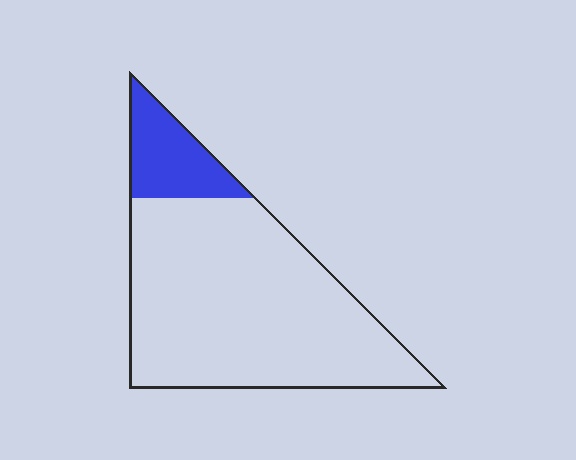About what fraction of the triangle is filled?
About one sixth (1/6).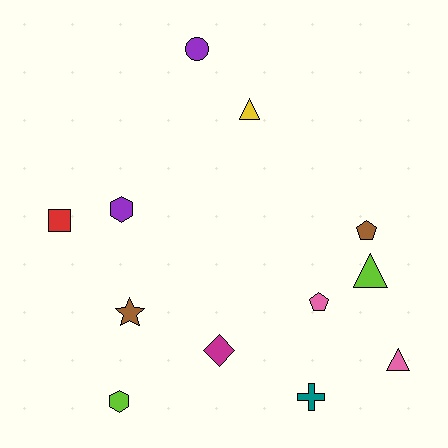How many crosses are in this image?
There is 1 cross.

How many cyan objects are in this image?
There are no cyan objects.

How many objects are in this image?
There are 12 objects.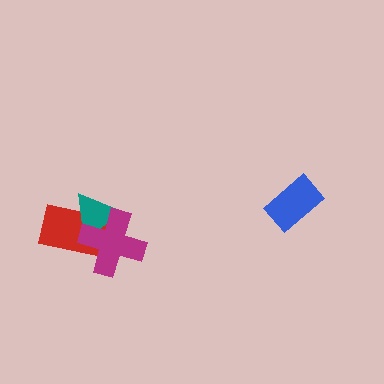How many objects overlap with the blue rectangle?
0 objects overlap with the blue rectangle.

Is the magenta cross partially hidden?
No, no other shape covers it.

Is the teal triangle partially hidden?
Yes, it is partially covered by another shape.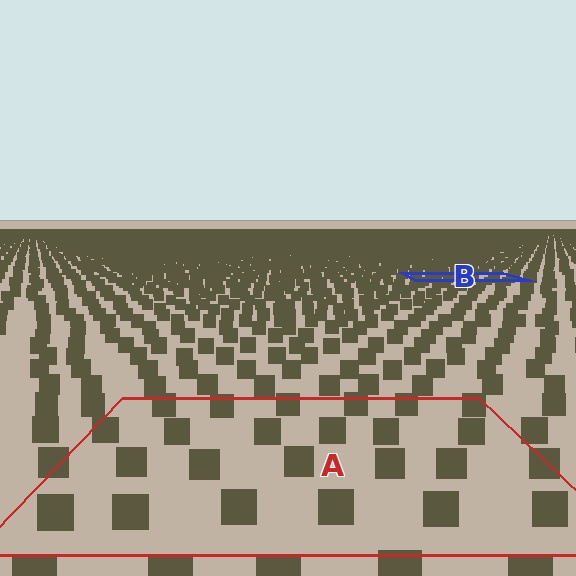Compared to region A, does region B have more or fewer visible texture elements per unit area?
Region B has more texture elements per unit area — they are packed more densely because it is farther away.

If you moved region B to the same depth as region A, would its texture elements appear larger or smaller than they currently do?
They would appear larger. At a closer depth, the same texture elements are projected at a bigger on-screen size.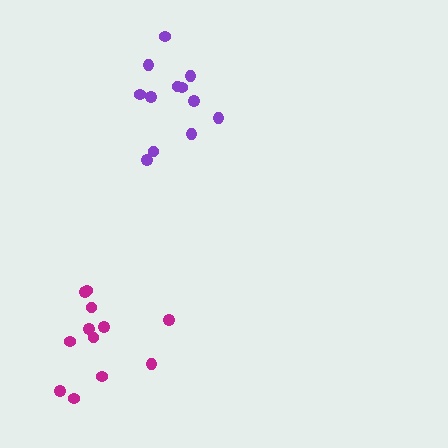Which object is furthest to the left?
The magenta cluster is leftmost.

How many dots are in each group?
Group 1: 12 dots, Group 2: 12 dots (24 total).